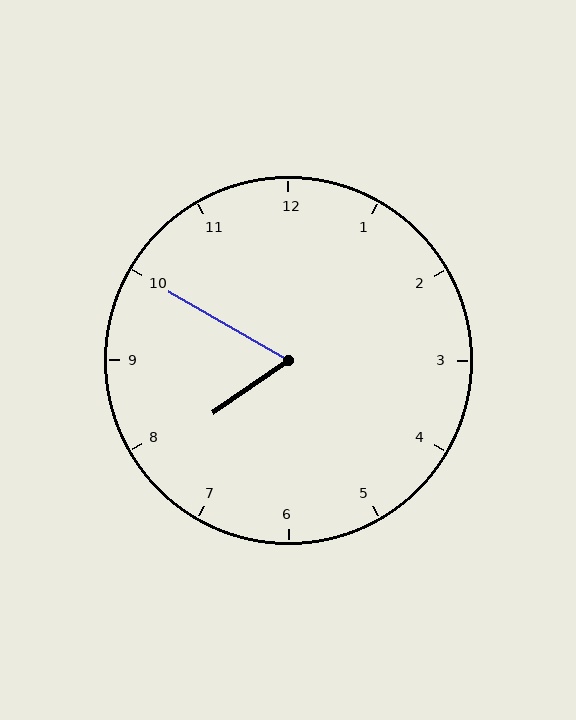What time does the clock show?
7:50.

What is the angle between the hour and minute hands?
Approximately 65 degrees.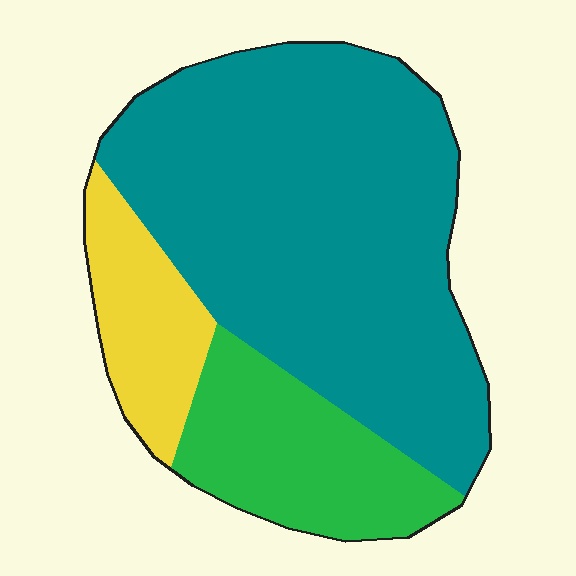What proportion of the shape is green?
Green takes up about one fifth (1/5) of the shape.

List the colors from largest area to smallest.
From largest to smallest: teal, green, yellow.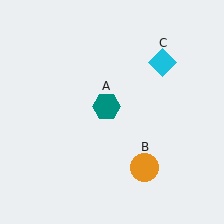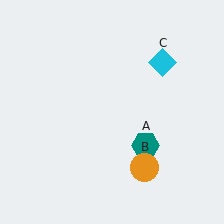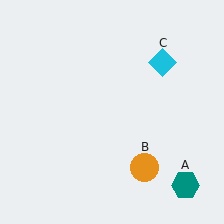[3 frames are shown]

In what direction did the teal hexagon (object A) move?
The teal hexagon (object A) moved down and to the right.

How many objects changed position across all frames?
1 object changed position: teal hexagon (object A).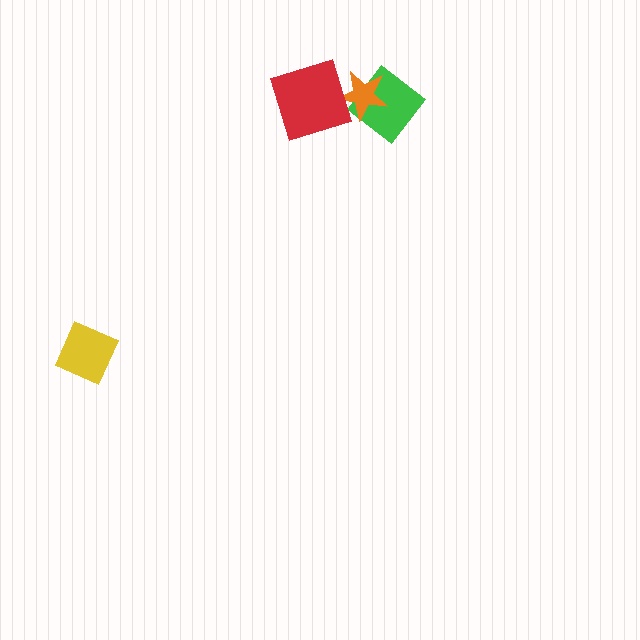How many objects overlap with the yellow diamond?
0 objects overlap with the yellow diamond.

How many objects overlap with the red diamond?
2 objects overlap with the red diamond.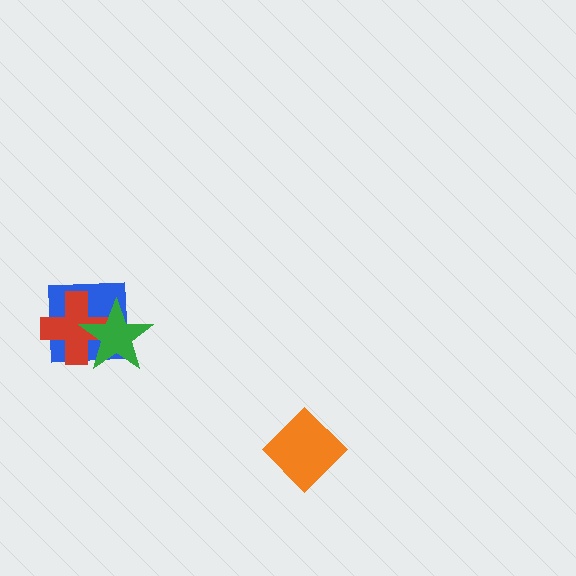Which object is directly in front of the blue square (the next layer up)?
The red cross is directly in front of the blue square.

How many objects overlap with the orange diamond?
0 objects overlap with the orange diamond.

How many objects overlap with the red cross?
2 objects overlap with the red cross.